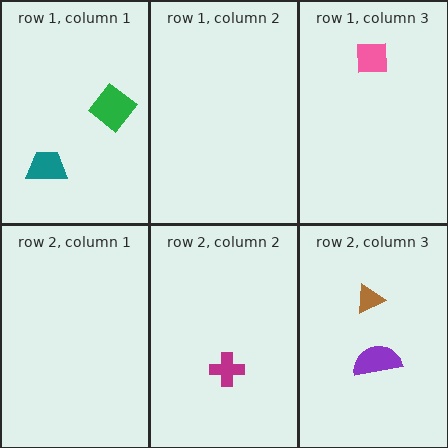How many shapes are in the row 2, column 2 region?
1.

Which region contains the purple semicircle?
The row 2, column 3 region.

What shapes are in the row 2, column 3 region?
The brown triangle, the purple semicircle.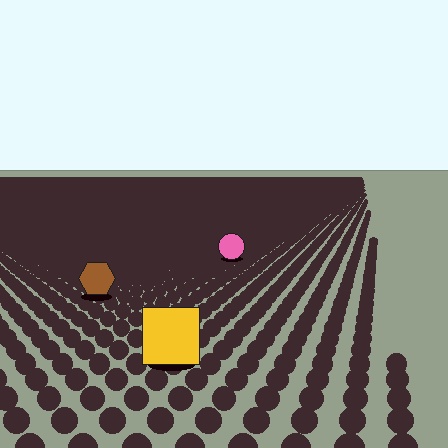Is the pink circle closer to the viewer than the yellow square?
No. The yellow square is closer — you can tell from the texture gradient: the ground texture is coarser near it.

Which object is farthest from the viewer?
The pink circle is farthest from the viewer. It appears smaller and the ground texture around it is denser.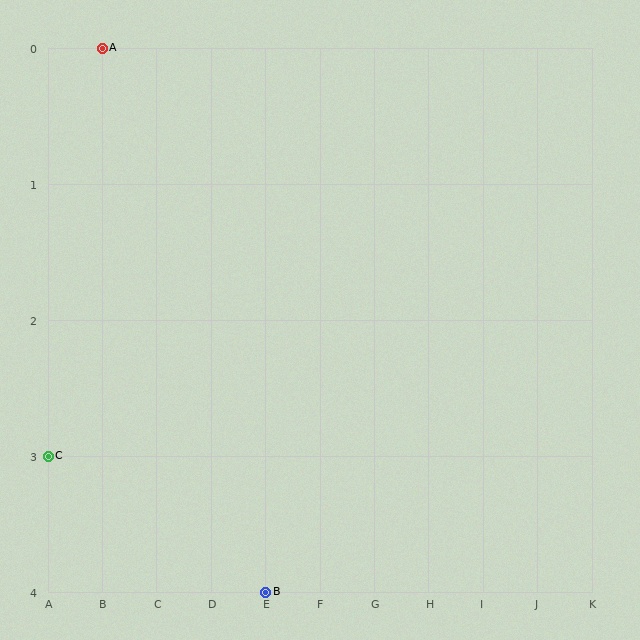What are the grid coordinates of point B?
Point B is at grid coordinates (E, 4).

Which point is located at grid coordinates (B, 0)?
Point A is at (B, 0).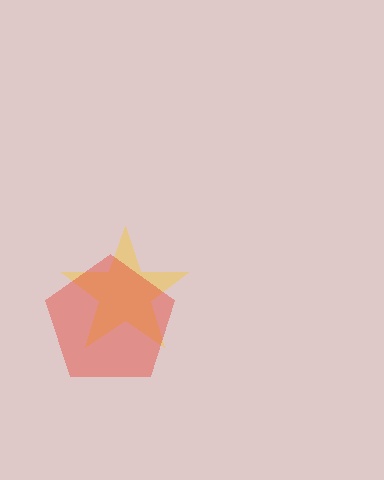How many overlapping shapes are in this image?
There are 2 overlapping shapes in the image.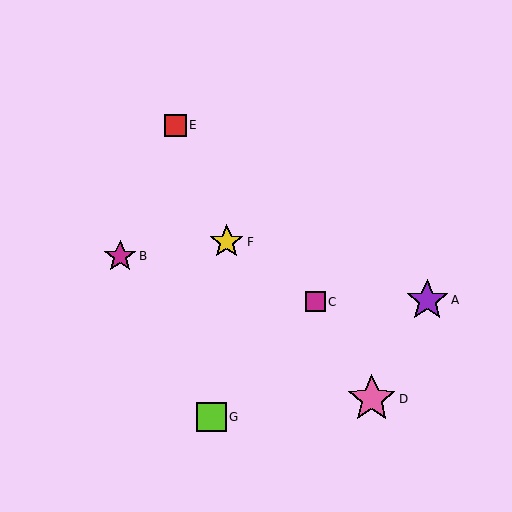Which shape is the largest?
The pink star (labeled D) is the largest.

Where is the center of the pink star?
The center of the pink star is at (372, 399).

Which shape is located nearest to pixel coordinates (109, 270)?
The magenta star (labeled B) at (120, 256) is nearest to that location.